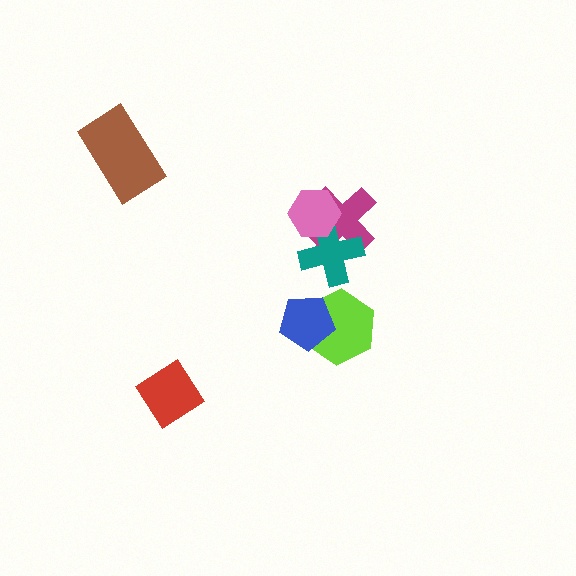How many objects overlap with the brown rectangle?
0 objects overlap with the brown rectangle.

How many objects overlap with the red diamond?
0 objects overlap with the red diamond.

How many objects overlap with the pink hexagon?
2 objects overlap with the pink hexagon.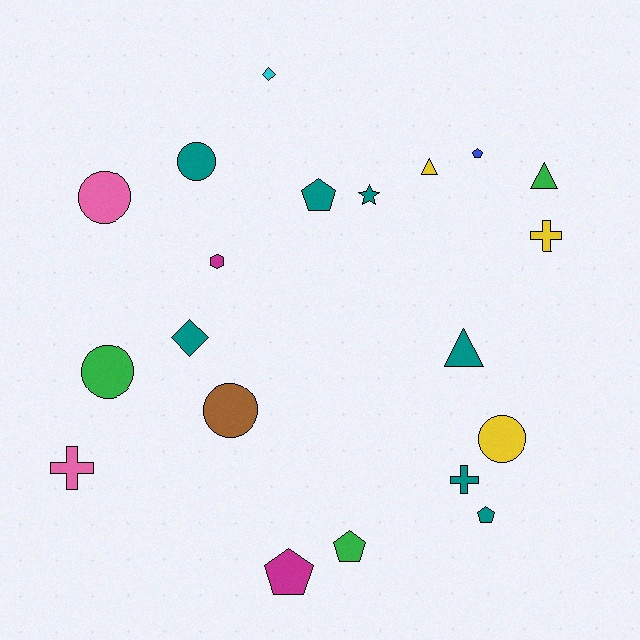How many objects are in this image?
There are 20 objects.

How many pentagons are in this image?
There are 5 pentagons.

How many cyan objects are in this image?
There is 1 cyan object.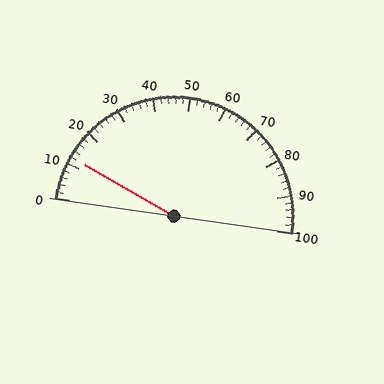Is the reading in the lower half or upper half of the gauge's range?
The reading is in the lower half of the range (0 to 100).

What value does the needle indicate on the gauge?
The needle indicates approximately 12.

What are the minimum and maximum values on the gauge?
The gauge ranges from 0 to 100.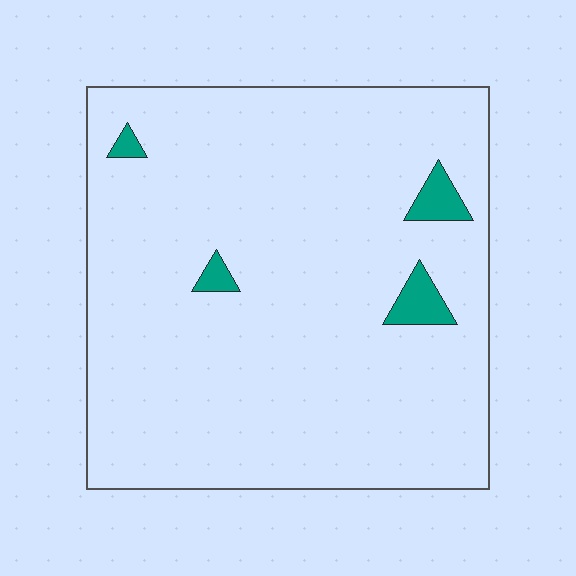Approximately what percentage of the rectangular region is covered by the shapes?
Approximately 5%.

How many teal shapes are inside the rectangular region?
4.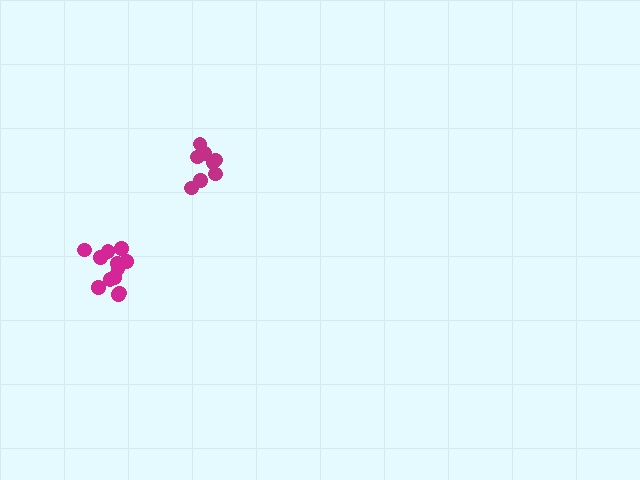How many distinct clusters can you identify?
There are 2 distinct clusters.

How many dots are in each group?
Group 1: 8 dots, Group 2: 13 dots (21 total).